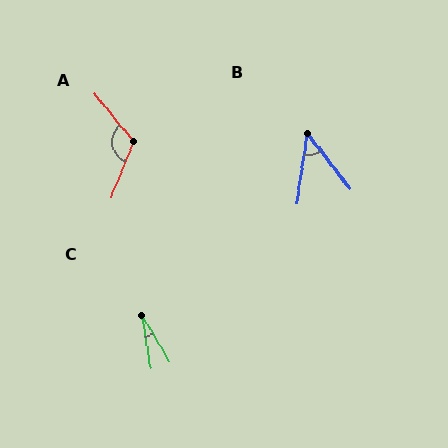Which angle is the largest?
A, at approximately 118 degrees.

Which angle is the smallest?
C, at approximately 20 degrees.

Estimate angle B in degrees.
Approximately 47 degrees.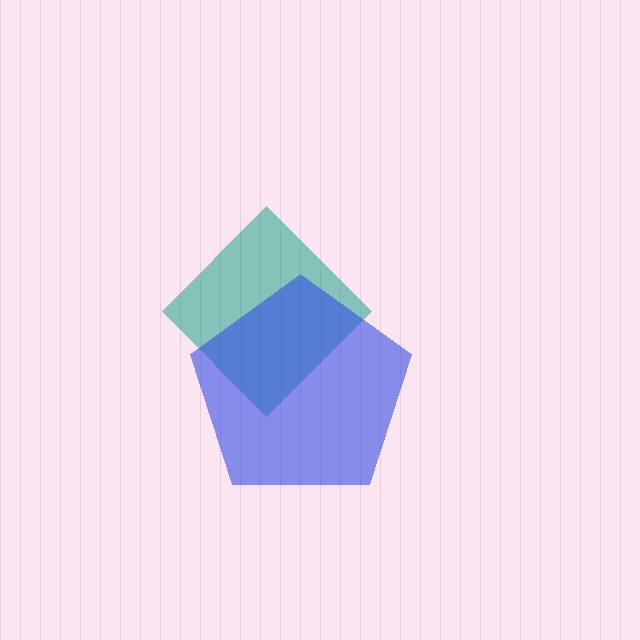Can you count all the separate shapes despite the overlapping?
Yes, there are 2 separate shapes.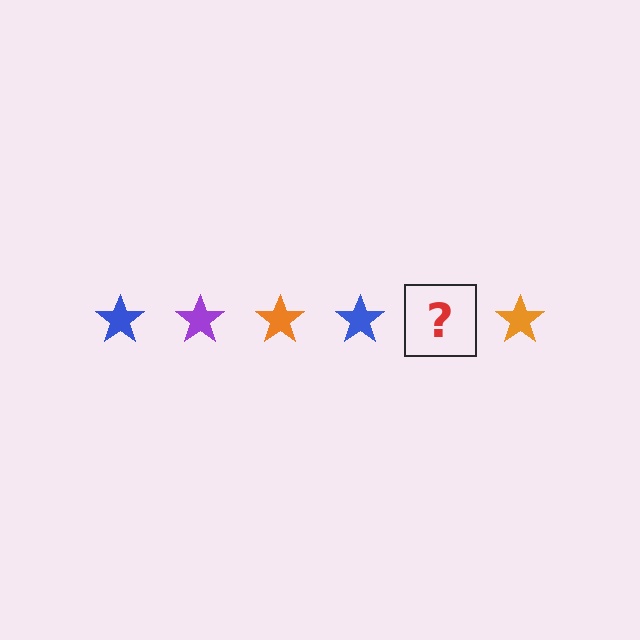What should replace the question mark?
The question mark should be replaced with a purple star.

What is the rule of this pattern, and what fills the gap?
The rule is that the pattern cycles through blue, purple, orange stars. The gap should be filled with a purple star.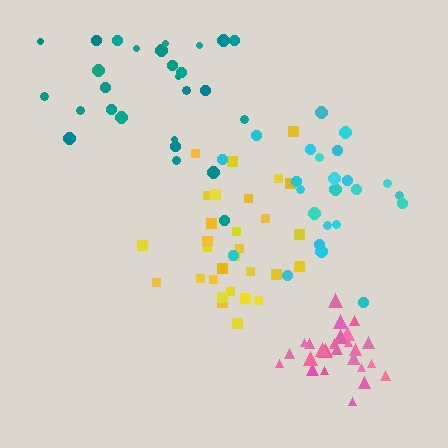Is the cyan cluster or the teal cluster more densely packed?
Cyan.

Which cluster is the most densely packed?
Pink.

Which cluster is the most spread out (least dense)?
Teal.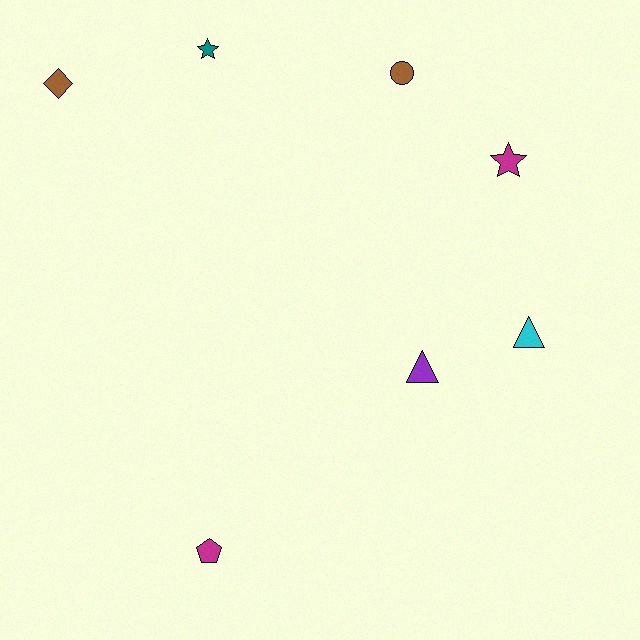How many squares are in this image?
There are no squares.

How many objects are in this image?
There are 7 objects.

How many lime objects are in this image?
There are no lime objects.